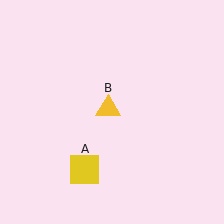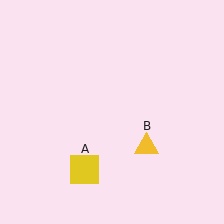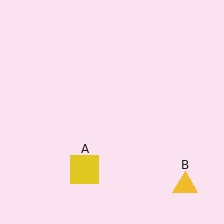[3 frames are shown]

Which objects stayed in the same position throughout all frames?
Yellow square (object A) remained stationary.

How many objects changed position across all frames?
1 object changed position: yellow triangle (object B).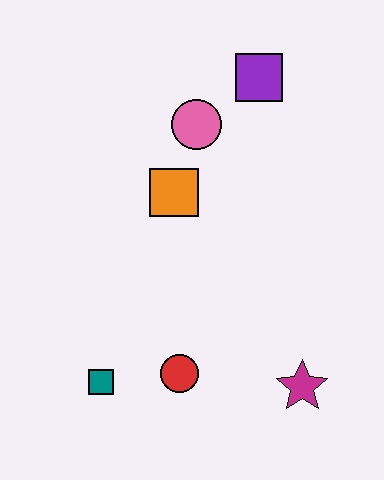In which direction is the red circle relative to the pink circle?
The red circle is below the pink circle.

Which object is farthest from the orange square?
The magenta star is farthest from the orange square.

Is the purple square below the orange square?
No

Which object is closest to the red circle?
The teal square is closest to the red circle.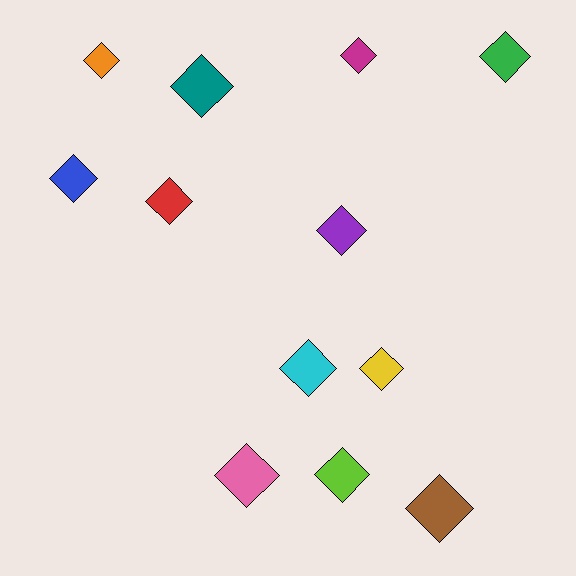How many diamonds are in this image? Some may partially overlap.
There are 12 diamonds.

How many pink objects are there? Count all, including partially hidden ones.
There is 1 pink object.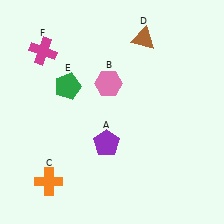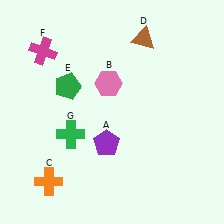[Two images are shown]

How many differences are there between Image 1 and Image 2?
There is 1 difference between the two images.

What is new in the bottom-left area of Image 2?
A green cross (G) was added in the bottom-left area of Image 2.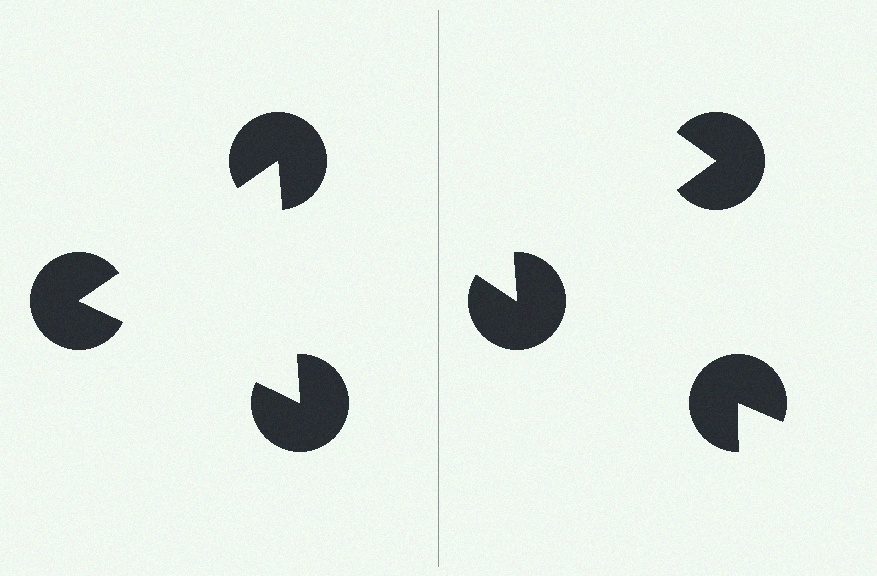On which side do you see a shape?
An illusory triangle appears on the left side. On the right side the wedge cuts are rotated, so no coherent shape forms.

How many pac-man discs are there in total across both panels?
6 — 3 on each side.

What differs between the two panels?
The pac-man discs are positioned identically on both sides; only the wedge orientations differ. On the left they align to a triangle; on the right they are misaligned.